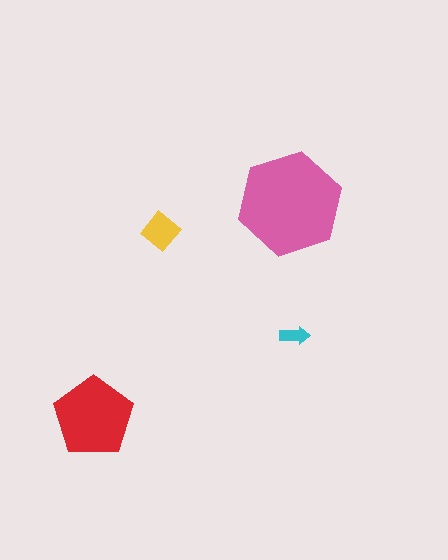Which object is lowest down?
The red pentagon is bottommost.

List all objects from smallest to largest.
The cyan arrow, the yellow diamond, the red pentagon, the pink hexagon.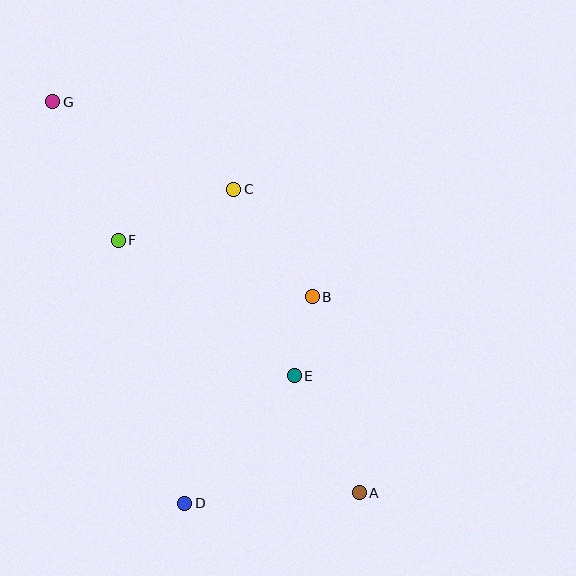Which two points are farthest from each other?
Points A and G are farthest from each other.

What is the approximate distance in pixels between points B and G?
The distance between B and G is approximately 324 pixels.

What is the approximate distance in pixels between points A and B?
The distance between A and B is approximately 202 pixels.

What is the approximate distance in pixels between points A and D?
The distance between A and D is approximately 175 pixels.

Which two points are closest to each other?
Points B and E are closest to each other.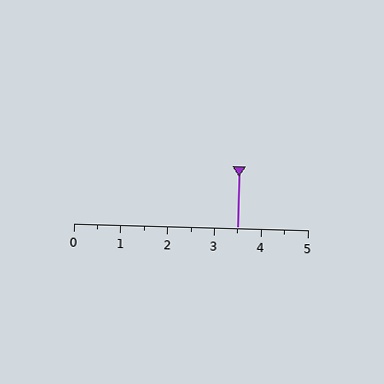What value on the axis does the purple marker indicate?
The marker indicates approximately 3.5.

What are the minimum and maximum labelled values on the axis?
The axis runs from 0 to 5.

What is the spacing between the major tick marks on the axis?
The major ticks are spaced 1 apart.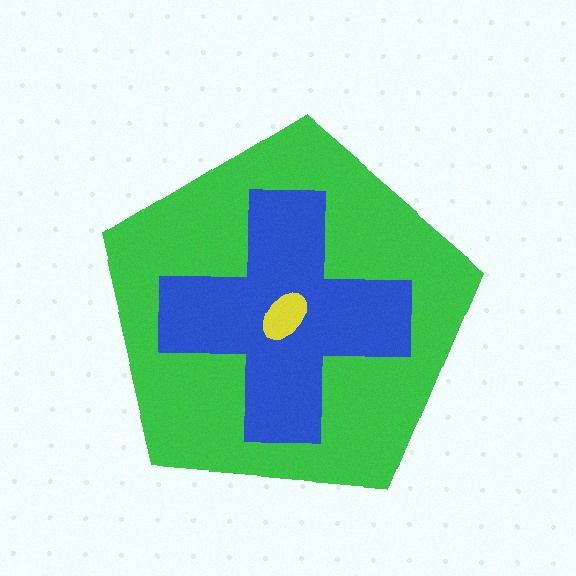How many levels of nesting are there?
3.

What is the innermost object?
The yellow ellipse.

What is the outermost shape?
The green pentagon.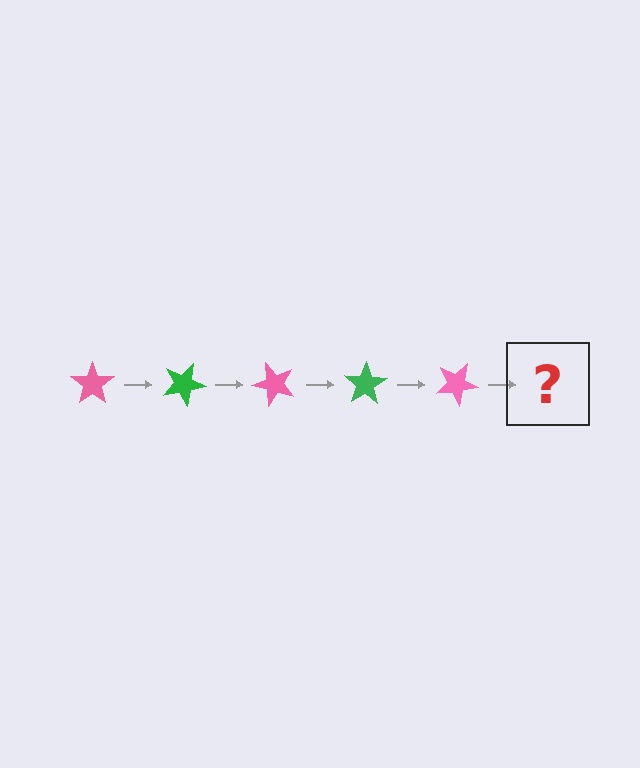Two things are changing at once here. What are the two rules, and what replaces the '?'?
The two rules are that it rotates 25 degrees each step and the color cycles through pink and green. The '?' should be a green star, rotated 125 degrees from the start.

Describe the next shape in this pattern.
It should be a green star, rotated 125 degrees from the start.